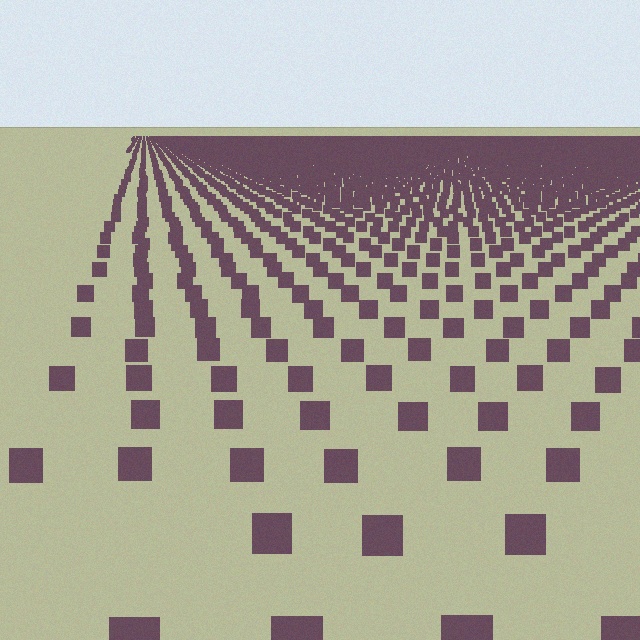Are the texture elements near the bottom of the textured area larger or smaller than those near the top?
Larger. Near the bottom, elements are closer to the viewer and appear at a bigger on-screen size.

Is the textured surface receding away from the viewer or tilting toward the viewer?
The surface is receding away from the viewer. Texture elements get smaller and denser toward the top.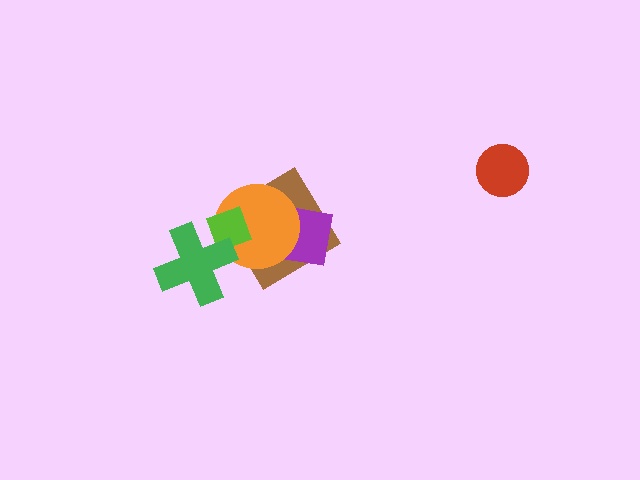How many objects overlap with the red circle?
0 objects overlap with the red circle.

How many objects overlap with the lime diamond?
3 objects overlap with the lime diamond.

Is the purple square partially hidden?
Yes, it is partially covered by another shape.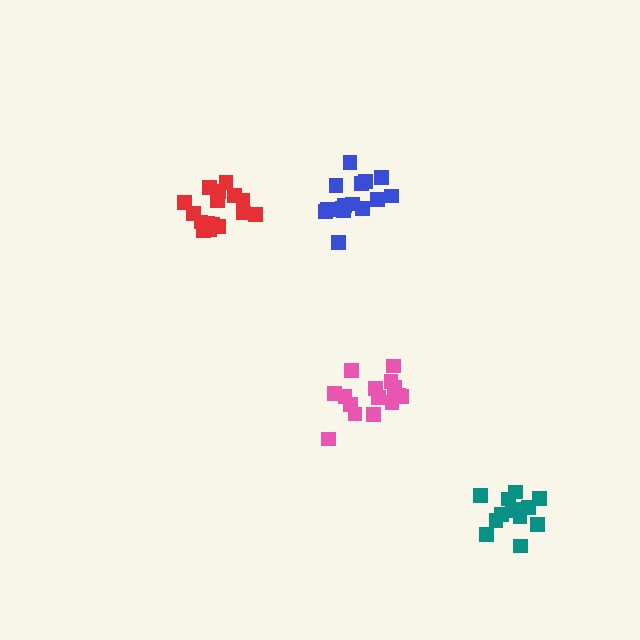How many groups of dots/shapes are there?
There are 4 groups.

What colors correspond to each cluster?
The clusters are colored: red, pink, teal, blue.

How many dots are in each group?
Group 1: 17 dots, Group 2: 16 dots, Group 3: 13 dots, Group 4: 16 dots (62 total).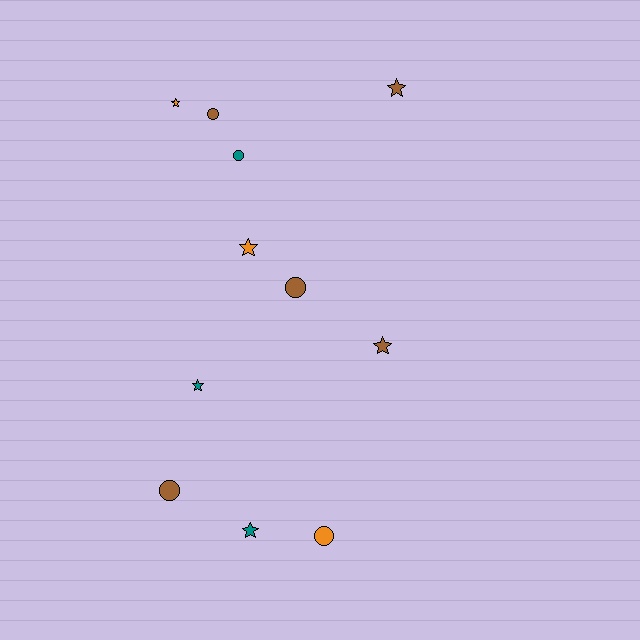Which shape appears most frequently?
Star, with 6 objects.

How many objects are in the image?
There are 11 objects.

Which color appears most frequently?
Brown, with 5 objects.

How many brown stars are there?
There are 2 brown stars.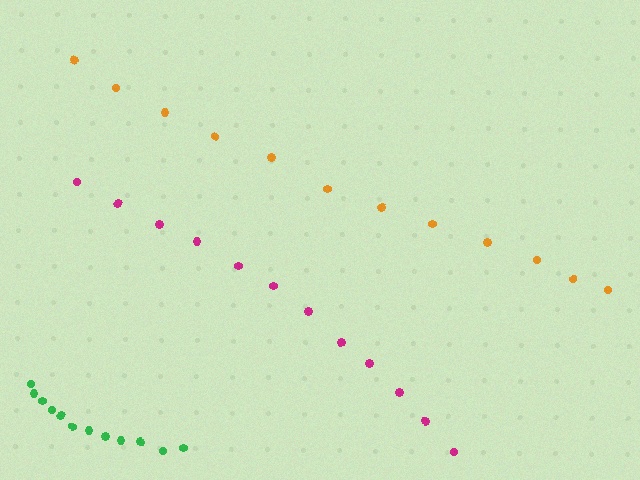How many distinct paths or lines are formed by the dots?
There are 3 distinct paths.